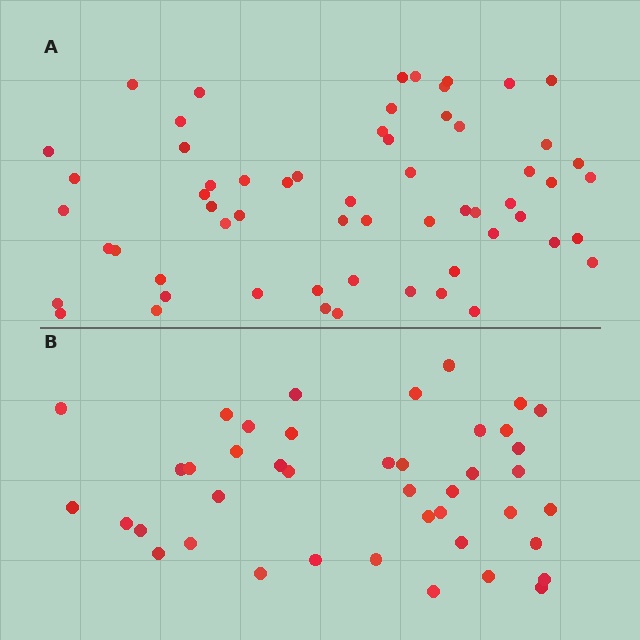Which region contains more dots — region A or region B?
Region A (the top region) has more dots.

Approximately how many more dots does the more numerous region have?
Region A has approximately 20 more dots than region B.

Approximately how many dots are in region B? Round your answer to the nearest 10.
About 40 dots. (The exact count is 42, which rounds to 40.)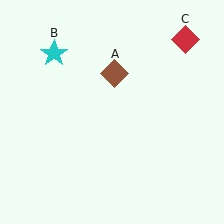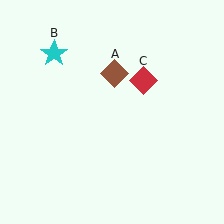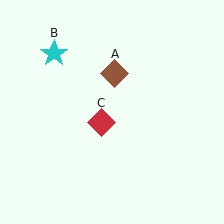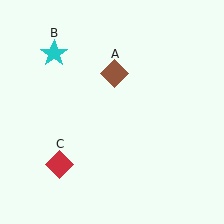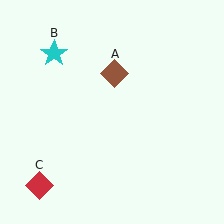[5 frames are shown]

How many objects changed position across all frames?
1 object changed position: red diamond (object C).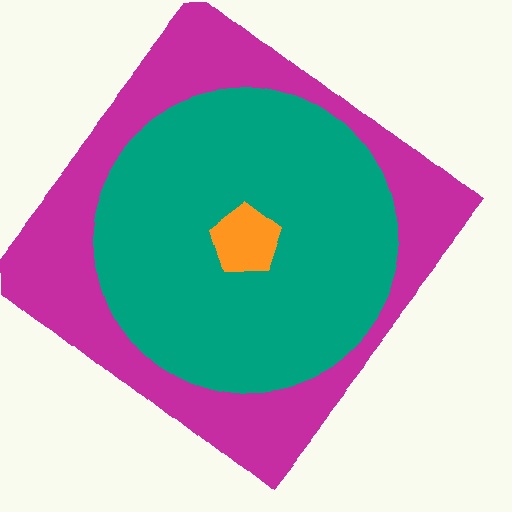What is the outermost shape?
The magenta diamond.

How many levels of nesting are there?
3.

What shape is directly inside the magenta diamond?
The teal circle.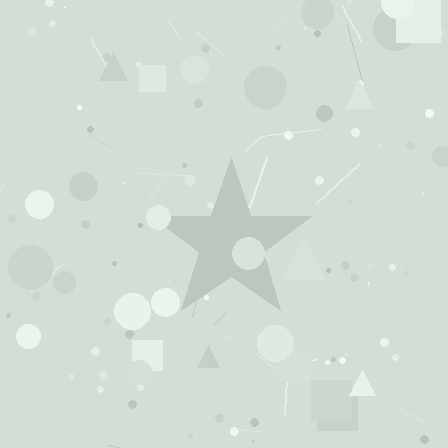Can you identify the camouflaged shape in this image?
The camouflaged shape is a star.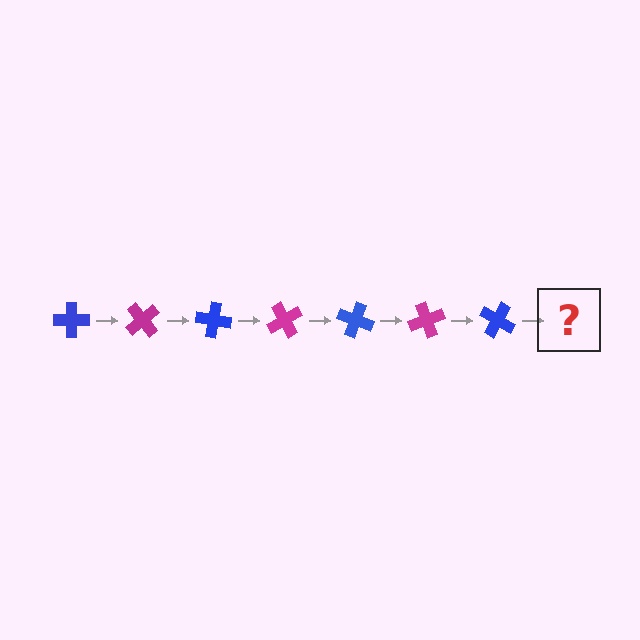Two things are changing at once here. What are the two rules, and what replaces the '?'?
The two rules are that it rotates 50 degrees each step and the color cycles through blue and magenta. The '?' should be a magenta cross, rotated 350 degrees from the start.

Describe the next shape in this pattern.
It should be a magenta cross, rotated 350 degrees from the start.